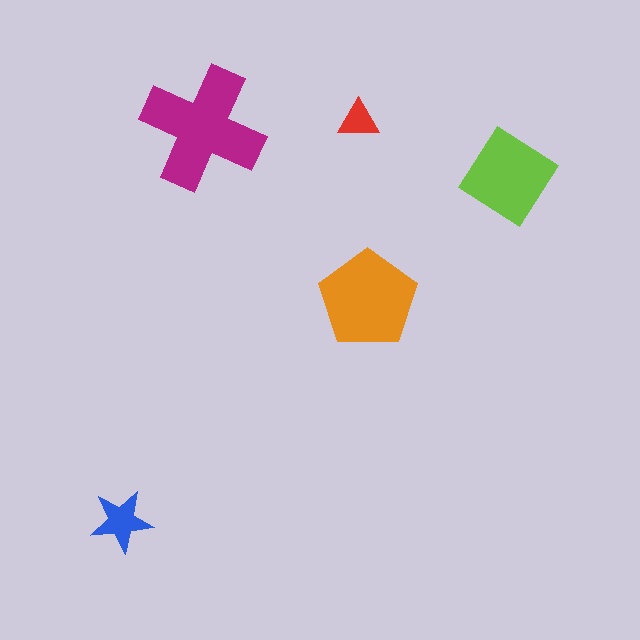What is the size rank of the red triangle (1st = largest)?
5th.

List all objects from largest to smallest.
The magenta cross, the orange pentagon, the lime diamond, the blue star, the red triangle.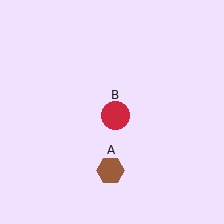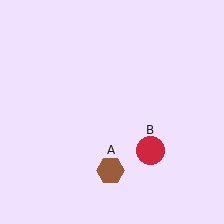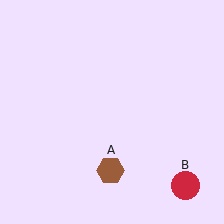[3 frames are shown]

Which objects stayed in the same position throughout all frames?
Brown hexagon (object A) remained stationary.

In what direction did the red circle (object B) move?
The red circle (object B) moved down and to the right.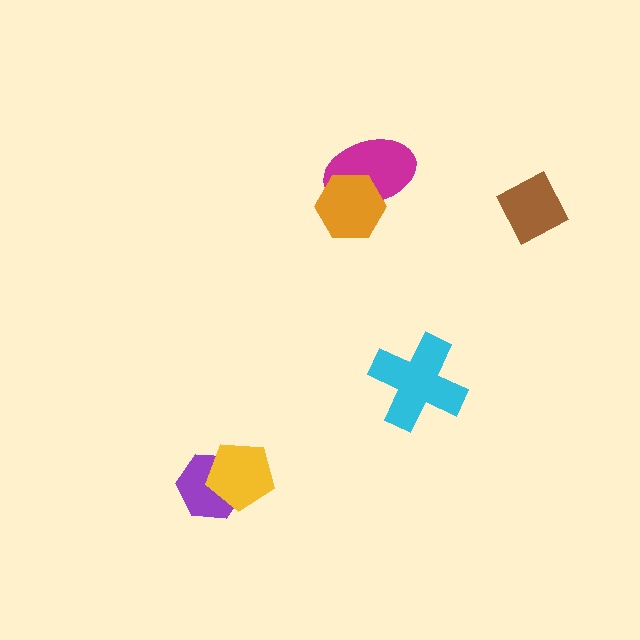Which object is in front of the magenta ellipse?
The orange hexagon is in front of the magenta ellipse.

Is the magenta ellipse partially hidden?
Yes, it is partially covered by another shape.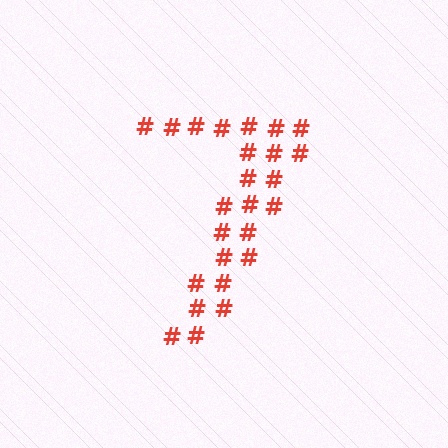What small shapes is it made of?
It is made of small hash symbols.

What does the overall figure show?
The overall figure shows the digit 7.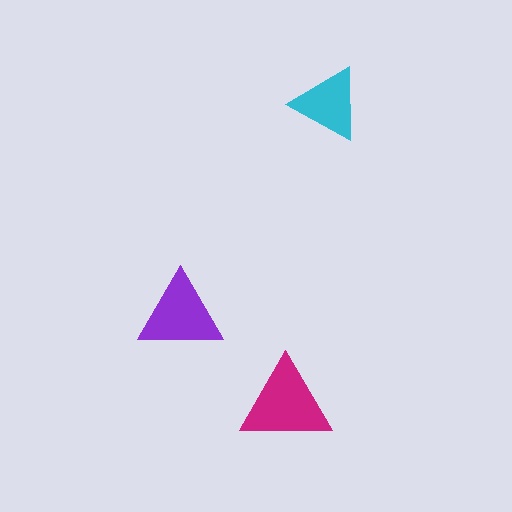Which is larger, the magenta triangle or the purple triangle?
The magenta one.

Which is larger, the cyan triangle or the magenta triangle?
The magenta one.